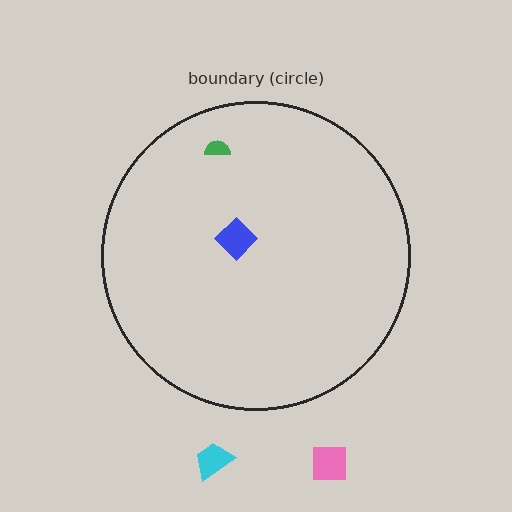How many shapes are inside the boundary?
2 inside, 2 outside.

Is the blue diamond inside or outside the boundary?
Inside.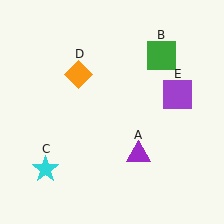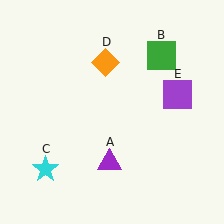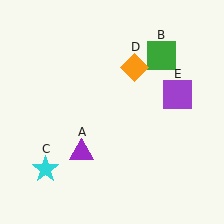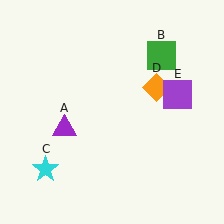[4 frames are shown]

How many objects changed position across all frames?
2 objects changed position: purple triangle (object A), orange diamond (object D).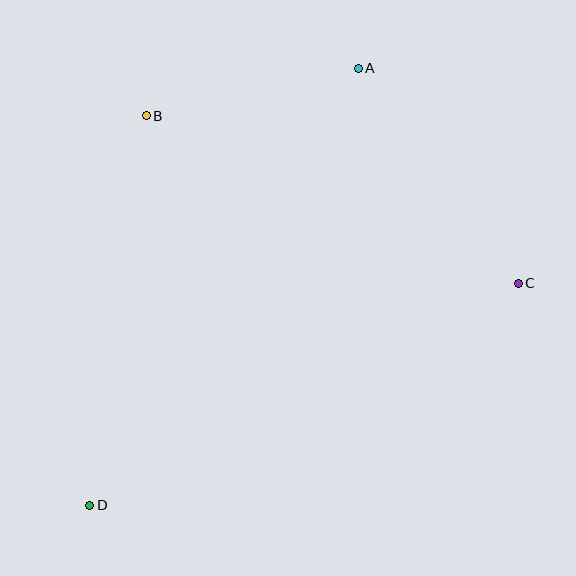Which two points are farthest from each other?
Points A and D are farthest from each other.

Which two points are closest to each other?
Points A and B are closest to each other.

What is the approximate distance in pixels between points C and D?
The distance between C and D is approximately 482 pixels.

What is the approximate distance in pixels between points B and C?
The distance between B and C is approximately 408 pixels.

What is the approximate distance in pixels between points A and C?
The distance between A and C is approximately 268 pixels.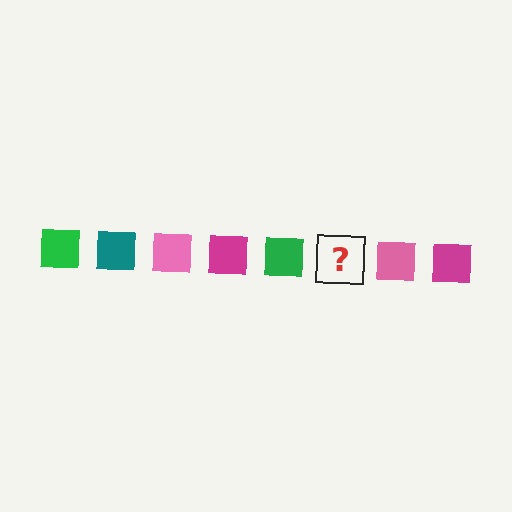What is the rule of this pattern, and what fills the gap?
The rule is that the pattern cycles through green, teal, pink, magenta squares. The gap should be filled with a teal square.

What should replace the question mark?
The question mark should be replaced with a teal square.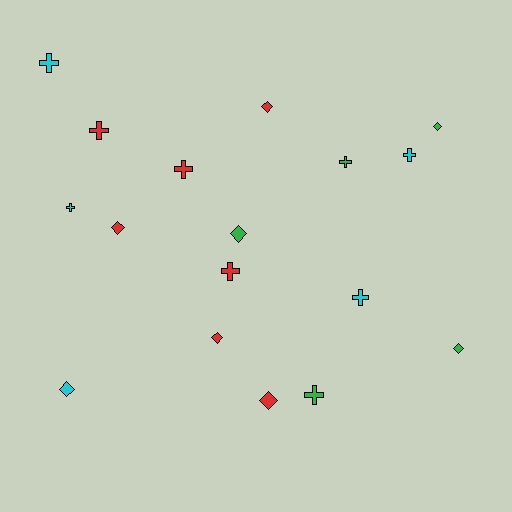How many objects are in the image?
There are 17 objects.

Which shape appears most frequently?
Cross, with 9 objects.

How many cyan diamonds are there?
There is 1 cyan diamond.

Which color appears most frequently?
Red, with 7 objects.